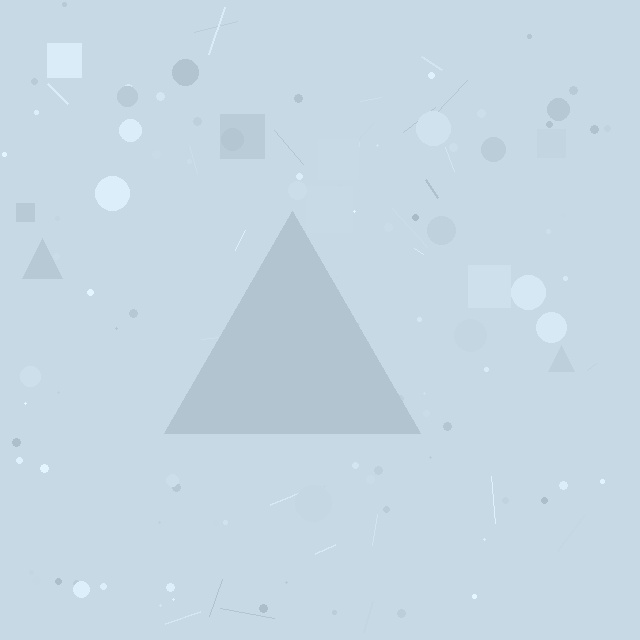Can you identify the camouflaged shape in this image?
The camouflaged shape is a triangle.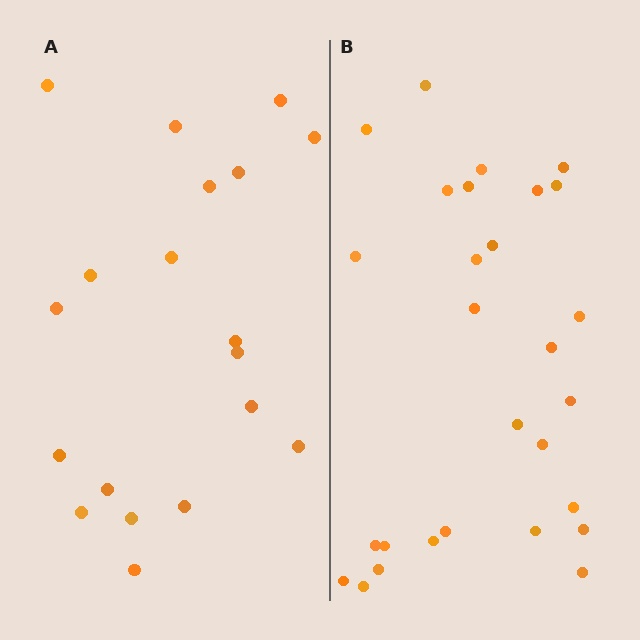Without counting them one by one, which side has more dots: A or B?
Region B (the right region) has more dots.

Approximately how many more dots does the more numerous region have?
Region B has roughly 8 or so more dots than region A.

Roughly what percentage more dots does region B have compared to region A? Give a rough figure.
About 45% more.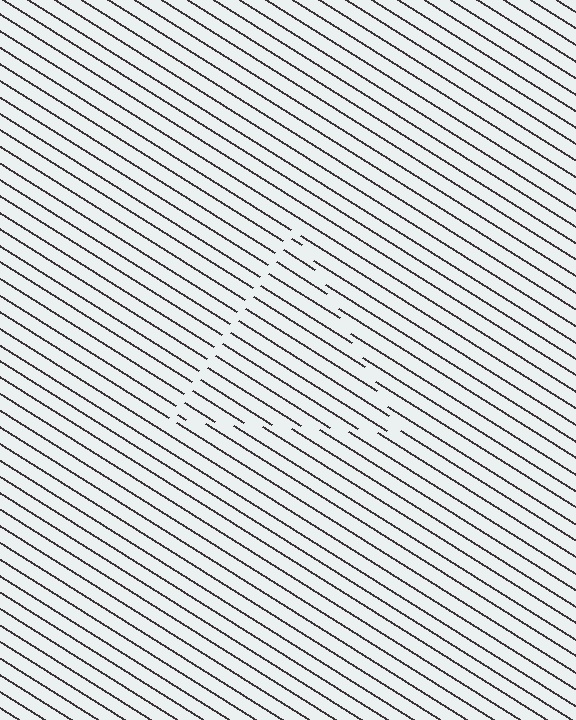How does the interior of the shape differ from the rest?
The interior of the shape contains the same grating, shifted by half a period — the contour is defined by the phase discontinuity where line-ends from the inner and outer gratings abut.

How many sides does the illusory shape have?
3 sides — the line-ends trace a triangle.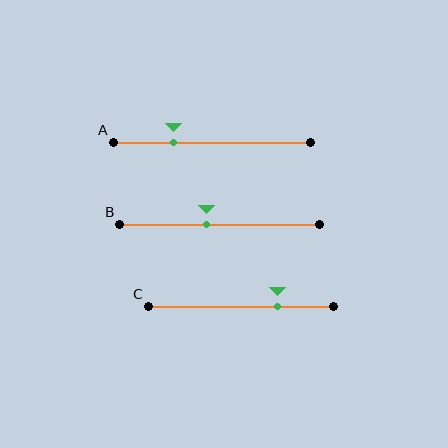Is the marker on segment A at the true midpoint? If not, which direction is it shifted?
No, the marker on segment A is shifted to the left by about 19% of the segment length.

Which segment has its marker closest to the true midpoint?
Segment B has its marker closest to the true midpoint.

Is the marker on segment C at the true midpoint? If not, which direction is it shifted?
No, the marker on segment C is shifted to the right by about 20% of the segment length.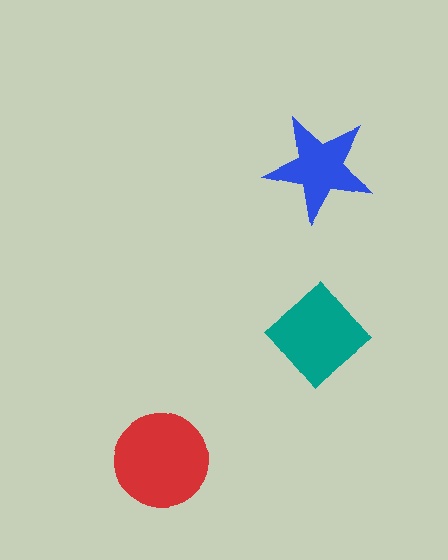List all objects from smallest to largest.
The blue star, the teal diamond, the red circle.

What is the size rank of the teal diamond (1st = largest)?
2nd.